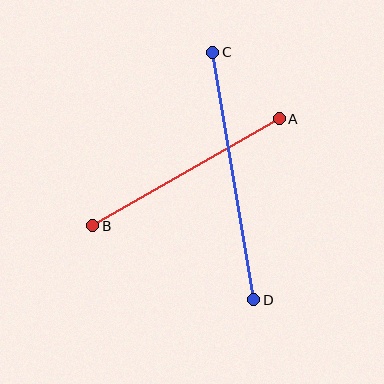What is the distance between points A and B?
The distance is approximately 215 pixels.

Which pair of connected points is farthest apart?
Points C and D are farthest apart.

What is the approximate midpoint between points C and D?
The midpoint is at approximately (233, 176) pixels.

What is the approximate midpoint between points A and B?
The midpoint is at approximately (186, 172) pixels.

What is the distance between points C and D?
The distance is approximately 251 pixels.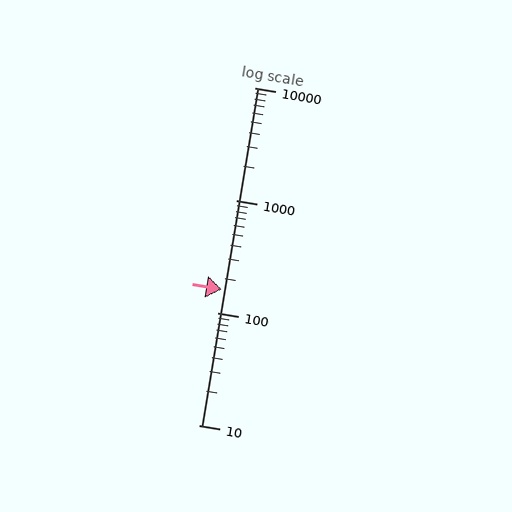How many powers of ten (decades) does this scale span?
The scale spans 3 decades, from 10 to 10000.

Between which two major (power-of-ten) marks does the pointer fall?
The pointer is between 100 and 1000.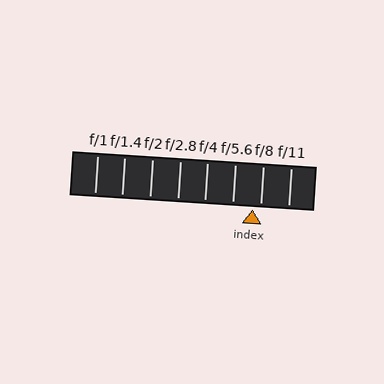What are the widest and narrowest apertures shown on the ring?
The widest aperture shown is f/1 and the narrowest is f/11.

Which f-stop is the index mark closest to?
The index mark is closest to f/8.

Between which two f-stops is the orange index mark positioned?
The index mark is between f/5.6 and f/8.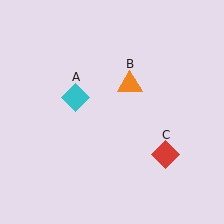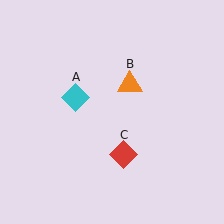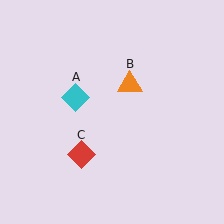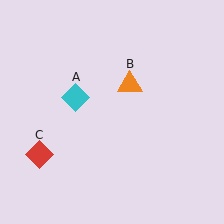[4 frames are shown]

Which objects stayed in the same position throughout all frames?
Cyan diamond (object A) and orange triangle (object B) remained stationary.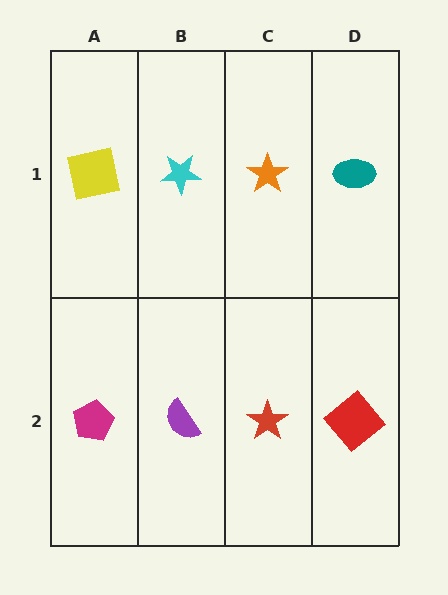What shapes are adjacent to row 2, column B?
A cyan star (row 1, column B), a magenta pentagon (row 2, column A), a red star (row 2, column C).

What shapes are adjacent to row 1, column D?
A red diamond (row 2, column D), an orange star (row 1, column C).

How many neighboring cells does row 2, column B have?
3.